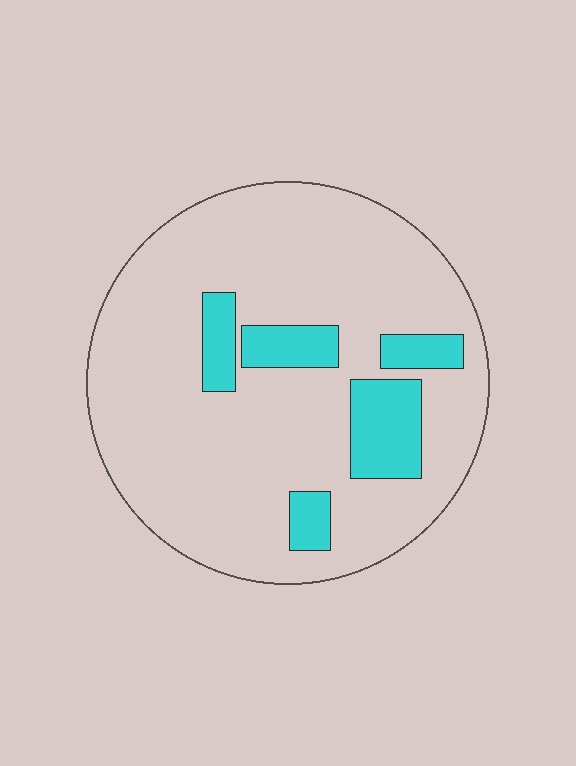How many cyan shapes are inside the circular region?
5.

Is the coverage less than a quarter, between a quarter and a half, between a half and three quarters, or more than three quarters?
Less than a quarter.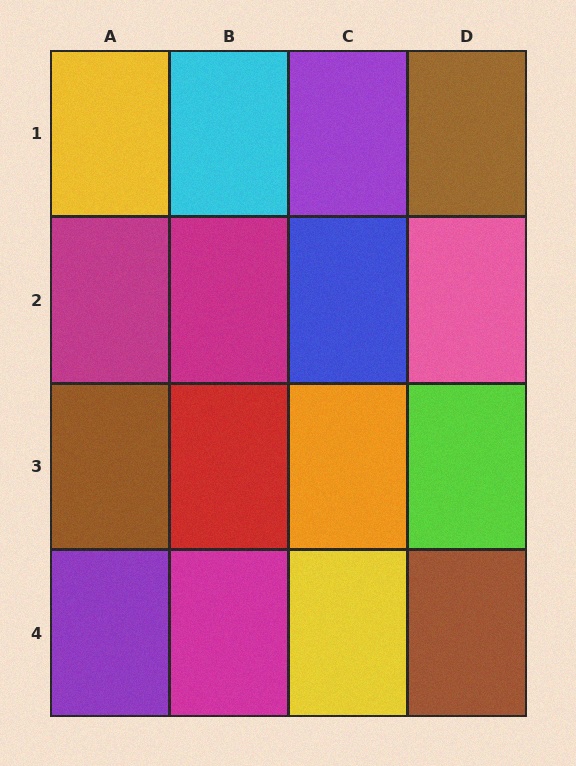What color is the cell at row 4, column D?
Brown.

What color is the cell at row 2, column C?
Blue.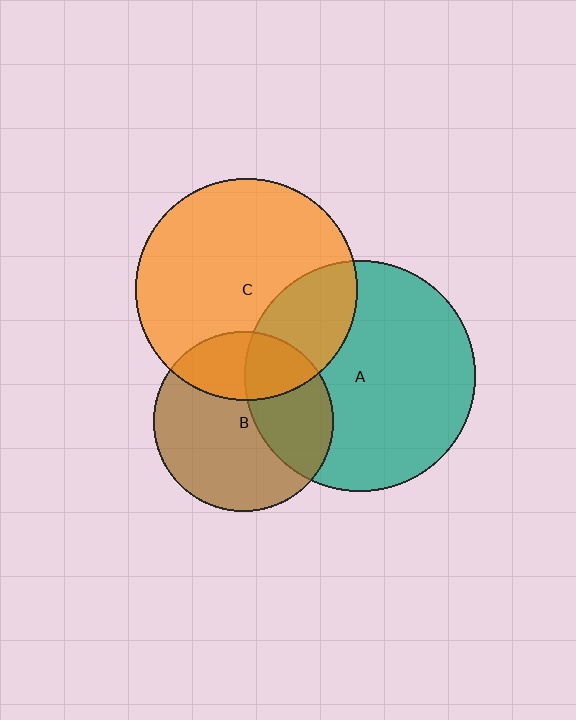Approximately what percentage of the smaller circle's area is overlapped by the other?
Approximately 25%.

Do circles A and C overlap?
Yes.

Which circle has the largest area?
Circle A (teal).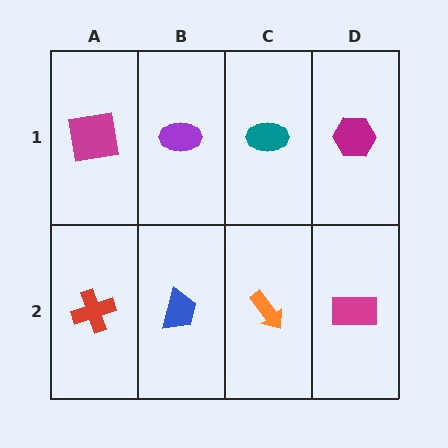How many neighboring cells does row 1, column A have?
2.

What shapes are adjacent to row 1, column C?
An orange arrow (row 2, column C), a purple ellipse (row 1, column B), a magenta hexagon (row 1, column D).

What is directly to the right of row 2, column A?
A blue trapezoid.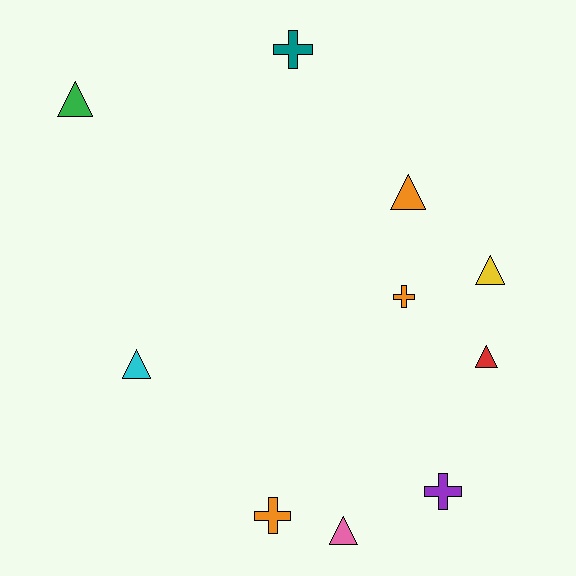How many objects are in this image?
There are 10 objects.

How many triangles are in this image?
There are 6 triangles.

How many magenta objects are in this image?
There are no magenta objects.